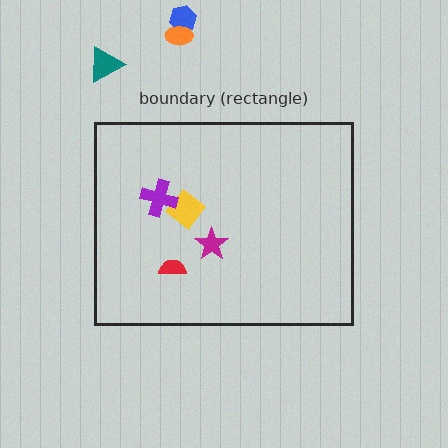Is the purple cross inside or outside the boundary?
Inside.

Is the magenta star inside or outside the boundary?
Inside.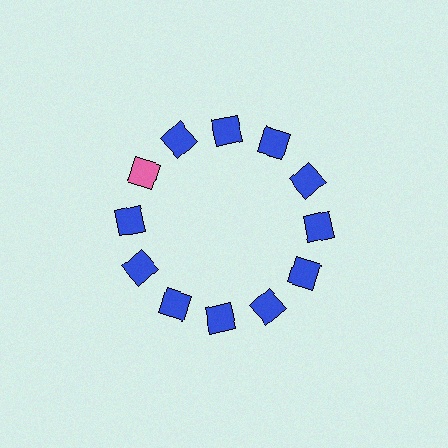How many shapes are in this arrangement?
There are 12 shapes arranged in a ring pattern.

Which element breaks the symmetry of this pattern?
The pink square at roughly the 10 o'clock position breaks the symmetry. All other shapes are blue squares.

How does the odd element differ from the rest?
It has a different color: pink instead of blue.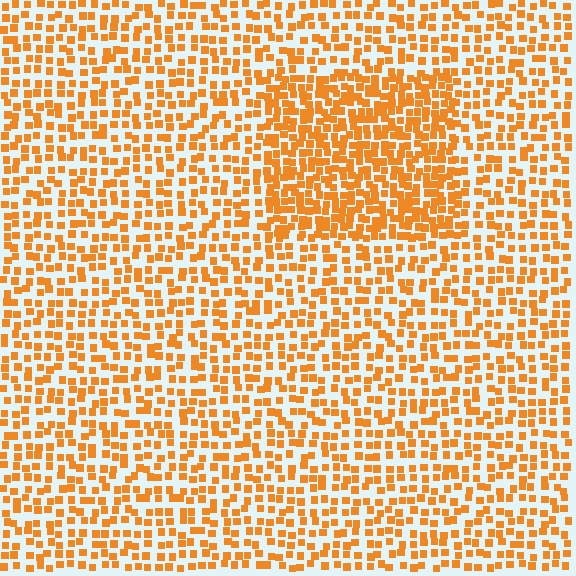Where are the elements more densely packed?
The elements are more densely packed inside the rectangle boundary.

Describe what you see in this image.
The image contains small orange elements arranged at two different densities. A rectangle-shaped region is visible where the elements are more densely packed than the surrounding area.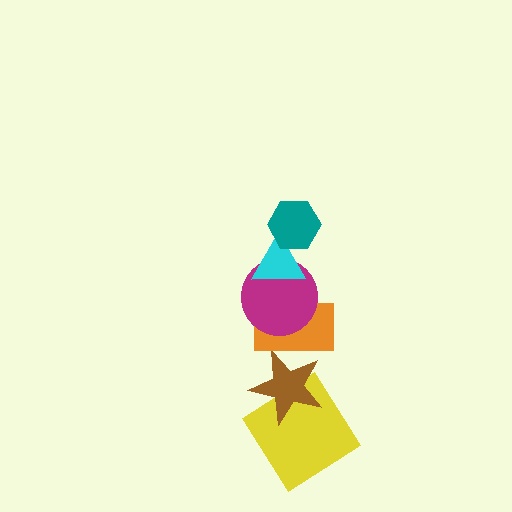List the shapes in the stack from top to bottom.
From top to bottom: the teal hexagon, the cyan triangle, the magenta circle, the orange rectangle, the brown star, the yellow diamond.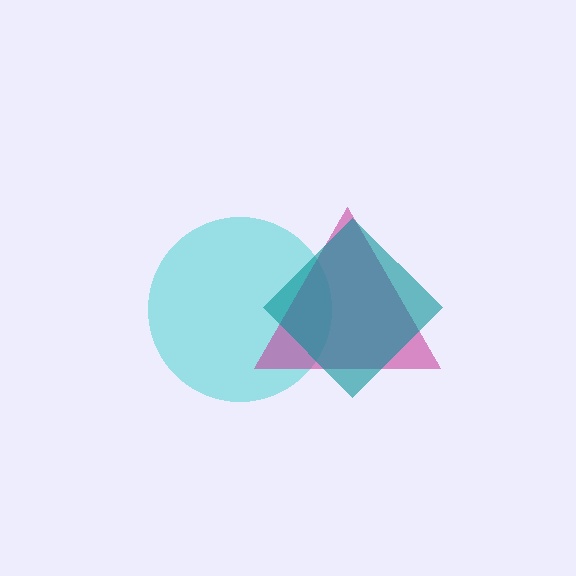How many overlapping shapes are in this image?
There are 3 overlapping shapes in the image.